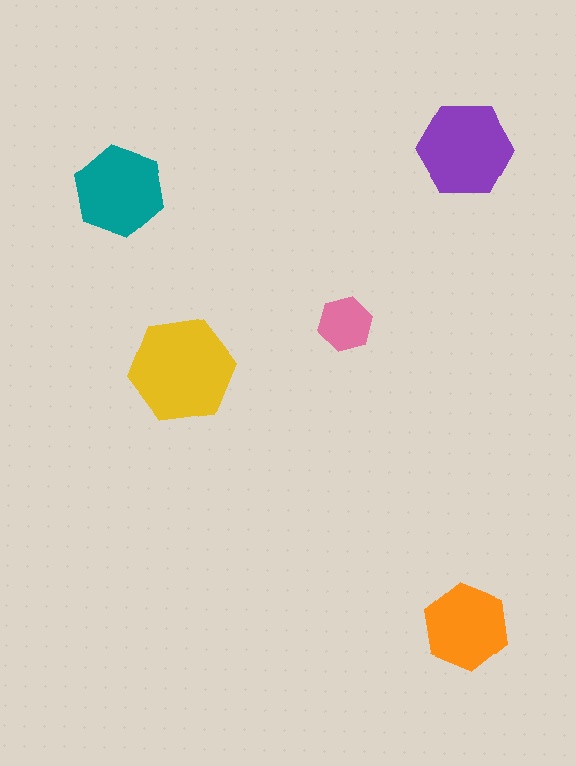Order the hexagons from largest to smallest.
the yellow one, the purple one, the teal one, the orange one, the pink one.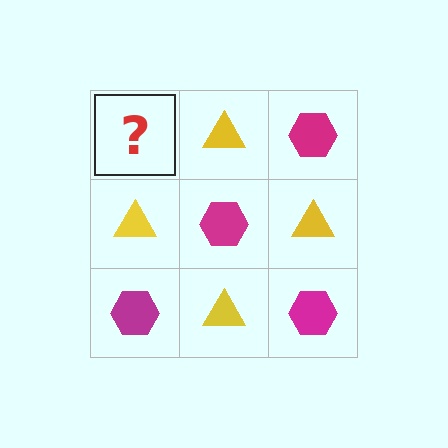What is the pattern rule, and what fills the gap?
The rule is that it alternates magenta hexagon and yellow triangle in a checkerboard pattern. The gap should be filled with a magenta hexagon.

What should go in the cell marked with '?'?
The missing cell should contain a magenta hexagon.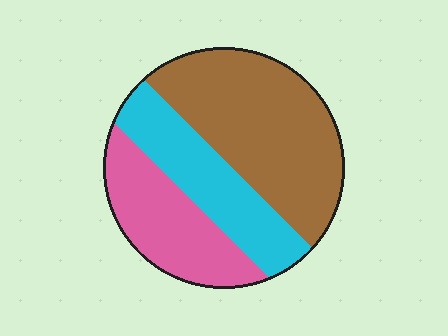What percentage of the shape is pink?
Pink takes up about one quarter (1/4) of the shape.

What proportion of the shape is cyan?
Cyan covers 27% of the shape.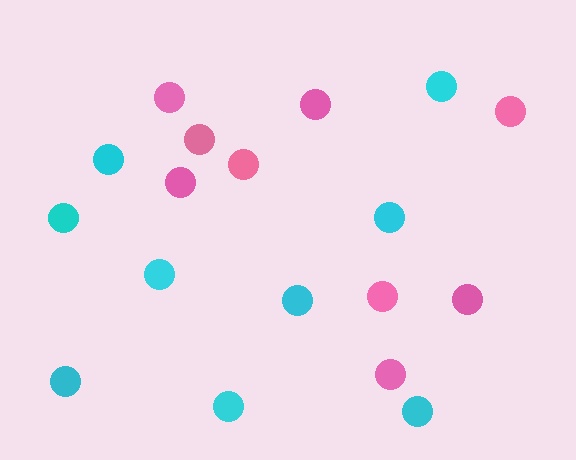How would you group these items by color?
There are 2 groups: one group of pink circles (9) and one group of cyan circles (9).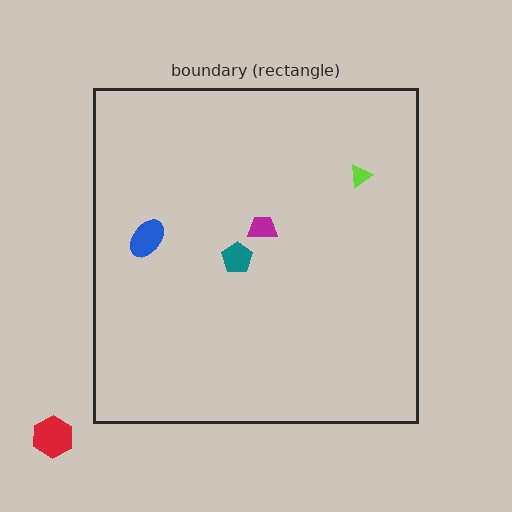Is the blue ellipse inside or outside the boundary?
Inside.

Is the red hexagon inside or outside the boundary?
Outside.